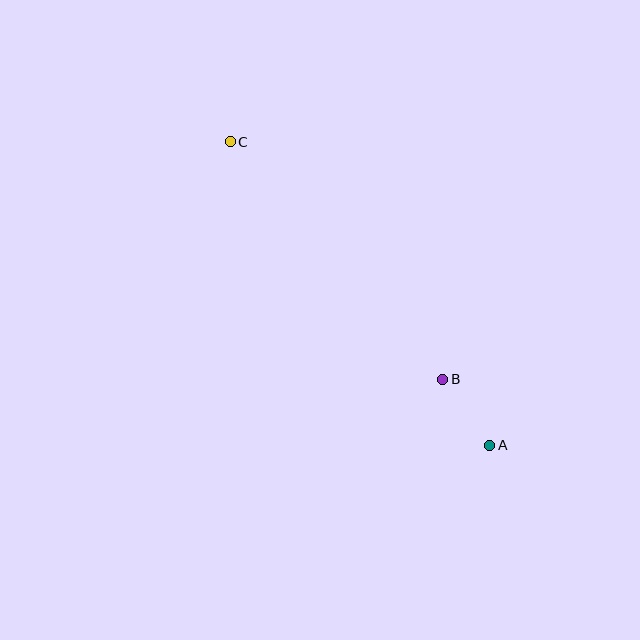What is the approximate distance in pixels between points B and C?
The distance between B and C is approximately 319 pixels.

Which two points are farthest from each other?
Points A and C are farthest from each other.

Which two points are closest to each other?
Points A and B are closest to each other.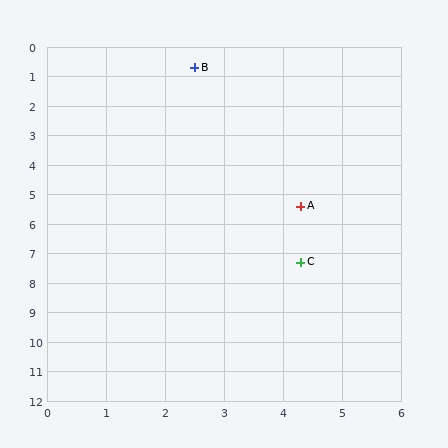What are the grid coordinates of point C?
Point C is at approximately (4.3, 7.3).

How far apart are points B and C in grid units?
Points B and C are about 6.8 grid units apart.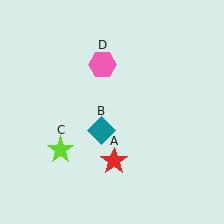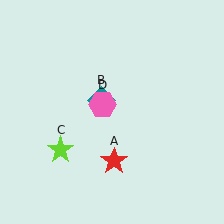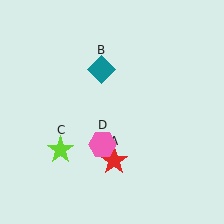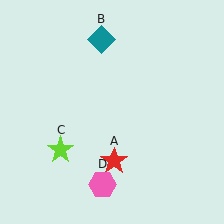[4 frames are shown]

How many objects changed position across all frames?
2 objects changed position: teal diamond (object B), pink hexagon (object D).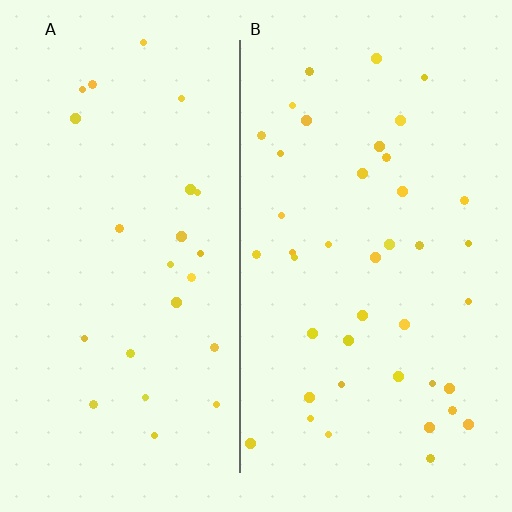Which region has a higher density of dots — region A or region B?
B (the right).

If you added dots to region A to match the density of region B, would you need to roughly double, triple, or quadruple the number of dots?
Approximately double.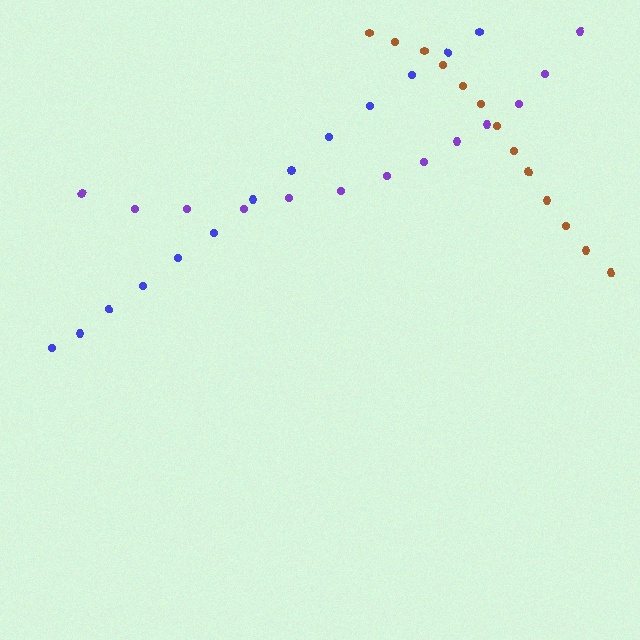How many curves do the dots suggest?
There are 3 distinct paths.